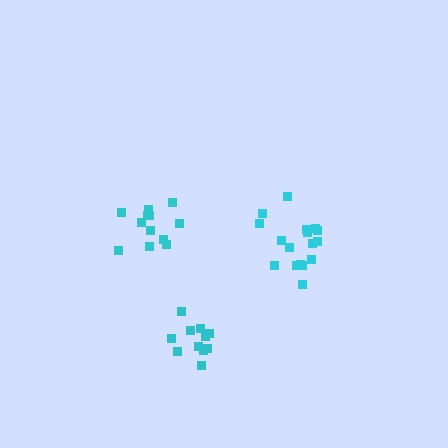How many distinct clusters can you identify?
There are 3 distinct clusters.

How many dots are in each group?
Group 1: 17 dots, Group 2: 12 dots, Group 3: 11 dots (40 total).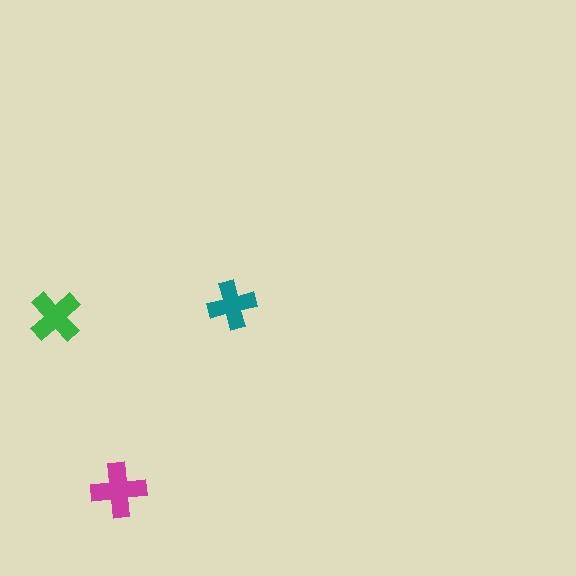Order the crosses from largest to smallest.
the magenta one, the green one, the teal one.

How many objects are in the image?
There are 3 objects in the image.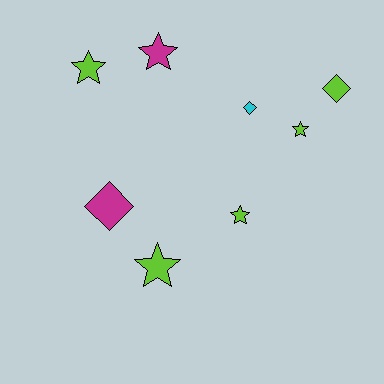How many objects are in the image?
There are 8 objects.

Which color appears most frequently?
Lime, with 5 objects.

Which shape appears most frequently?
Star, with 5 objects.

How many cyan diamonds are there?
There is 1 cyan diamond.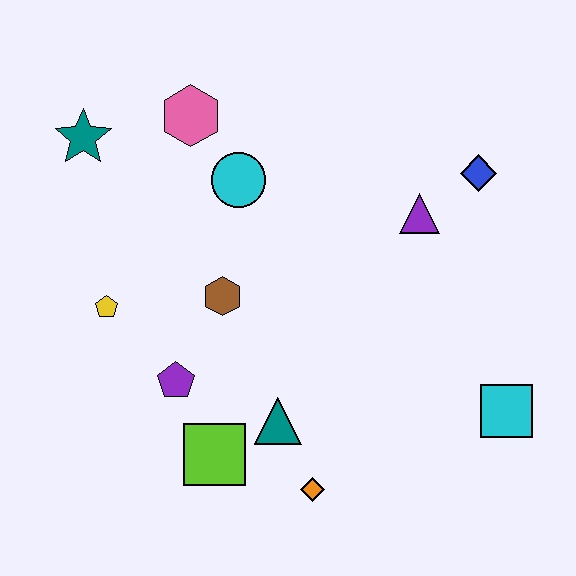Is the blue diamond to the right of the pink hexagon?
Yes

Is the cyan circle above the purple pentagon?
Yes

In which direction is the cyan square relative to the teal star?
The cyan square is to the right of the teal star.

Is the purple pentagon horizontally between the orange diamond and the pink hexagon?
No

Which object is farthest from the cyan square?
The teal star is farthest from the cyan square.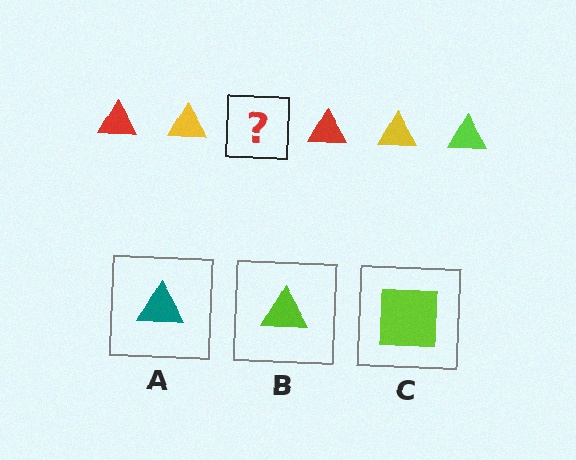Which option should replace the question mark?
Option B.